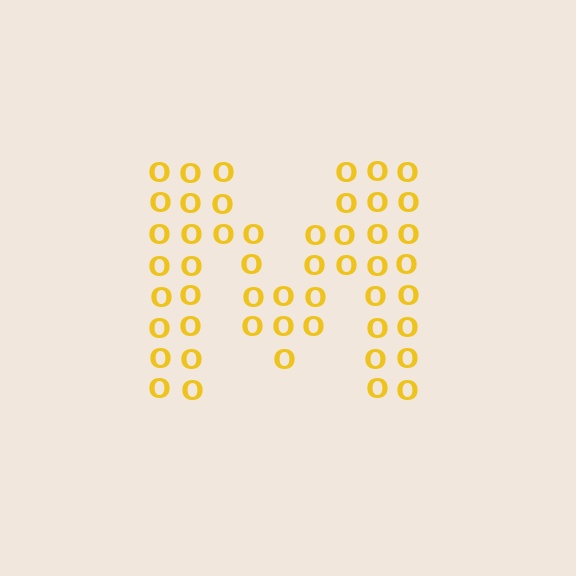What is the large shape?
The large shape is the letter M.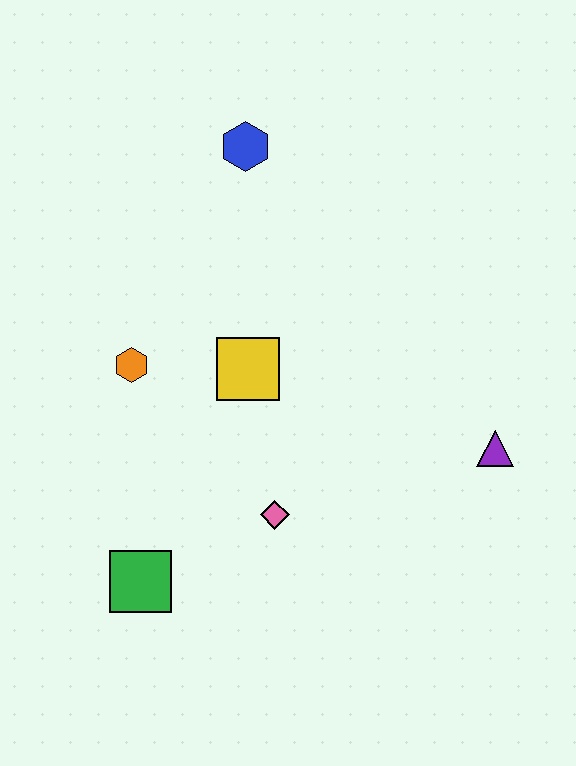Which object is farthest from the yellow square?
The purple triangle is farthest from the yellow square.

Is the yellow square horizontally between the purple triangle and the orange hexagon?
Yes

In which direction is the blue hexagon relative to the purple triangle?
The blue hexagon is above the purple triangle.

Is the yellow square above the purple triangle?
Yes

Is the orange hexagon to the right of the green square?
No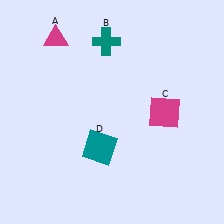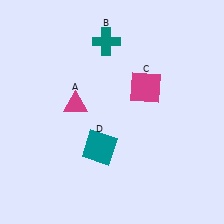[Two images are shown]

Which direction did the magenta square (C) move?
The magenta square (C) moved up.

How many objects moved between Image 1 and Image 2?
2 objects moved between the two images.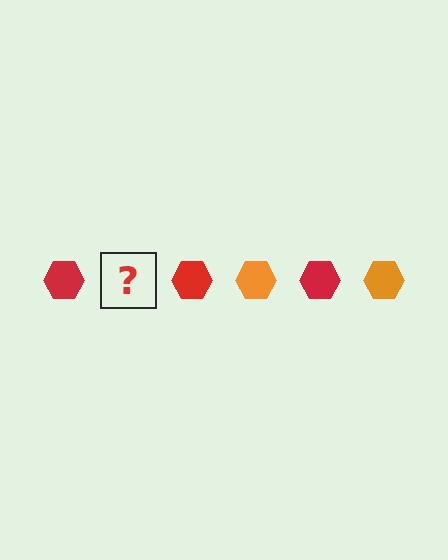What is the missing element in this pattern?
The missing element is an orange hexagon.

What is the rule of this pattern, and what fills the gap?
The rule is that the pattern cycles through red, orange hexagons. The gap should be filled with an orange hexagon.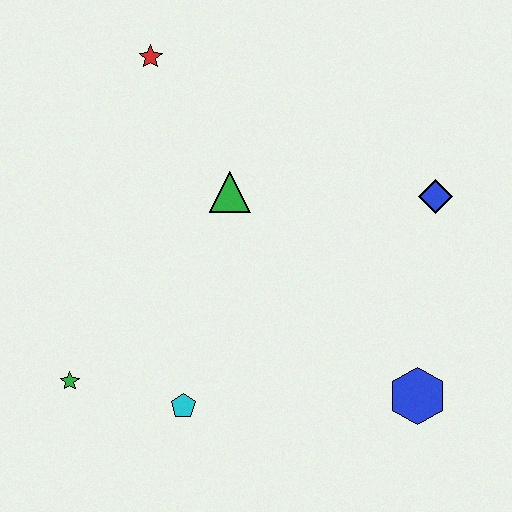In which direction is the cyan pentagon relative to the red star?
The cyan pentagon is below the red star.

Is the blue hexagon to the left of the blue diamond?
Yes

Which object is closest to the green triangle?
The red star is closest to the green triangle.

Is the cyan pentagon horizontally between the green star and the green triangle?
Yes